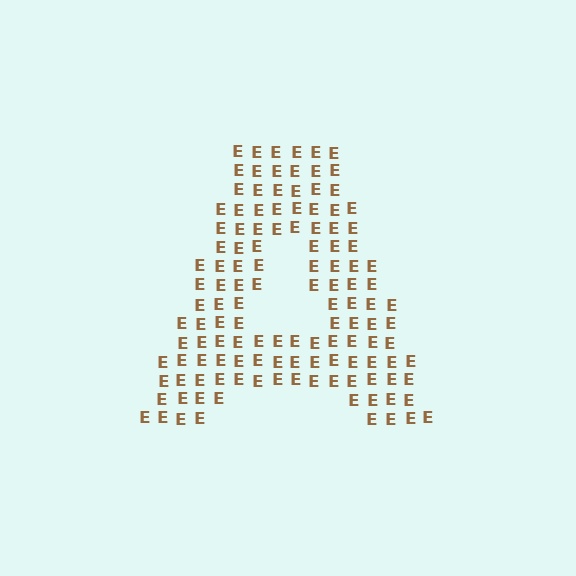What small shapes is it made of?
It is made of small letter E's.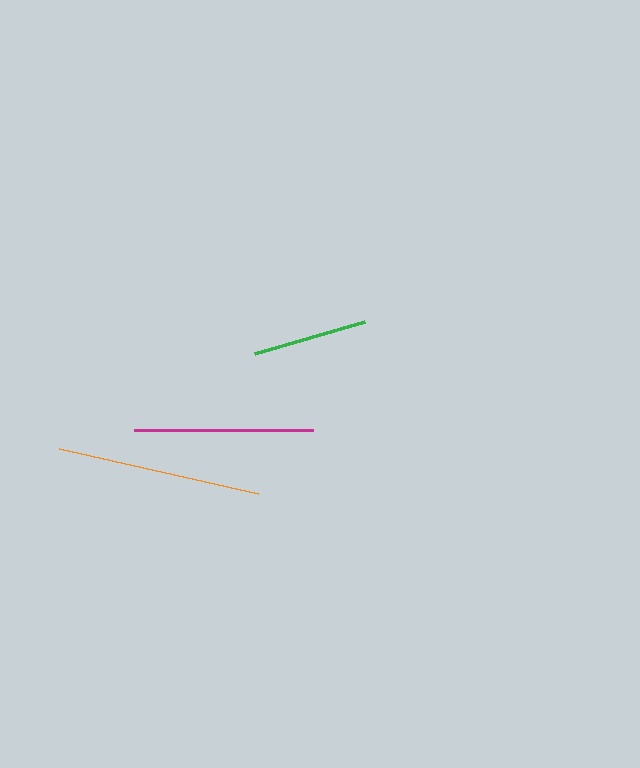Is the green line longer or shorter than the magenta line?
The magenta line is longer than the green line.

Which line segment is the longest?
The orange line is the longest at approximately 204 pixels.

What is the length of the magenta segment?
The magenta segment is approximately 179 pixels long.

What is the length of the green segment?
The green segment is approximately 115 pixels long.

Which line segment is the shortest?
The green line is the shortest at approximately 115 pixels.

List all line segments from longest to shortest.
From longest to shortest: orange, magenta, green.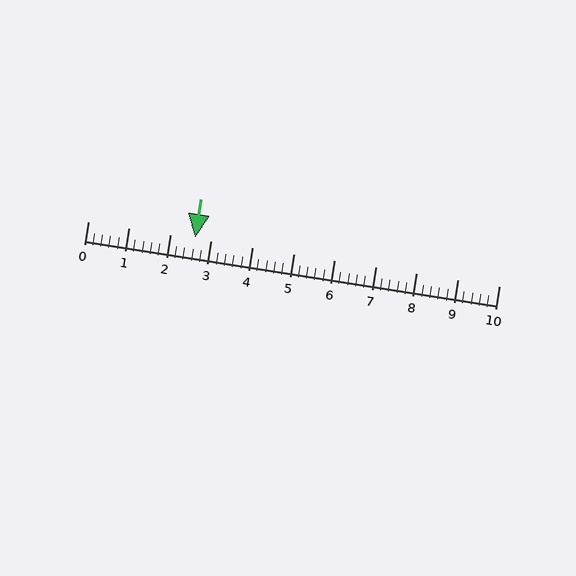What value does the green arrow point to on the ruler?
The green arrow points to approximately 2.6.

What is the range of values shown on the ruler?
The ruler shows values from 0 to 10.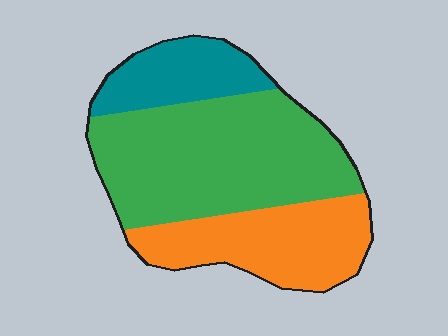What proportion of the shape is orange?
Orange takes up between a quarter and a half of the shape.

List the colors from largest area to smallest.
From largest to smallest: green, orange, teal.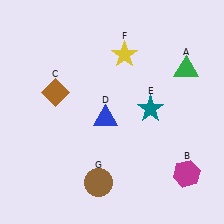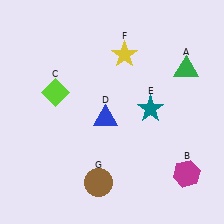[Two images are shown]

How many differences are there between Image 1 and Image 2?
There is 1 difference between the two images.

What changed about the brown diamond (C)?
In Image 1, C is brown. In Image 2, it changed to lime.